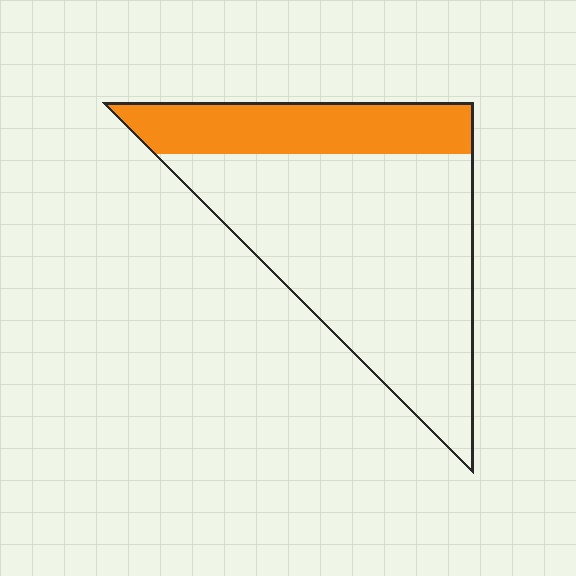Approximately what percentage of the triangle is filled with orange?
Approximately 25%.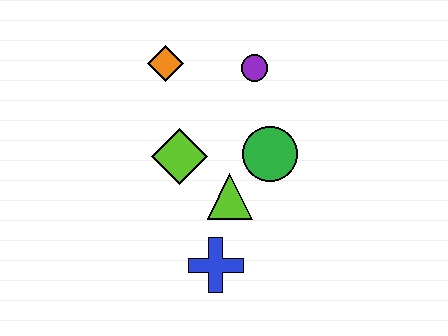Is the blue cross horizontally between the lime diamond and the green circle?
Yes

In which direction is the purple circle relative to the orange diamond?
The purple circle is to the right of the orange diamond.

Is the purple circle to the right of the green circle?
No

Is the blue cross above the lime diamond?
No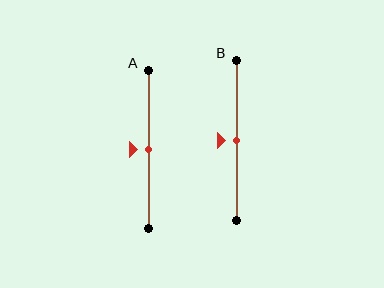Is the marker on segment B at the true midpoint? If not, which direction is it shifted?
Yes, the marker on segment B is at the true midpoint.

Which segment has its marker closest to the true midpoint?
Segment A has its marker closest to the true midpoint.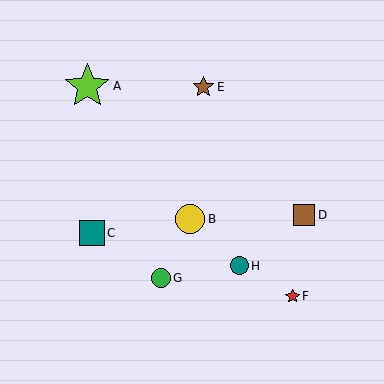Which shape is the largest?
The lime star (labeled A) is the largest.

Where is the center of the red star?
The center of the red star is at (293, 296).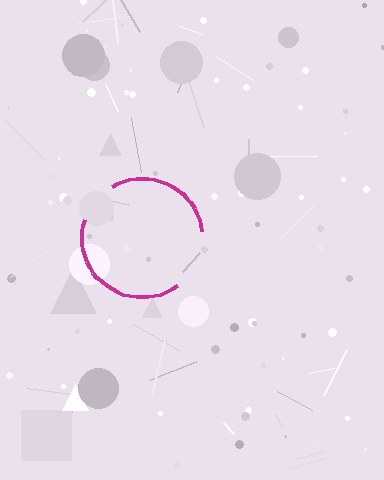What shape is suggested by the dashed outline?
The dashed outline suggests a circle.